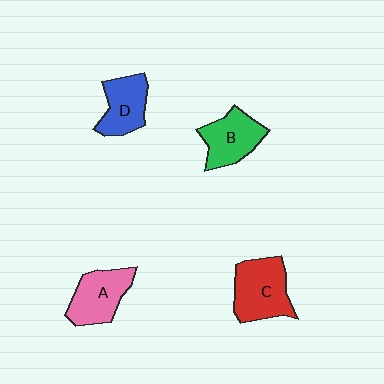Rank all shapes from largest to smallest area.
From largest to smallest: C (red), A (pink), B (green), D (blue).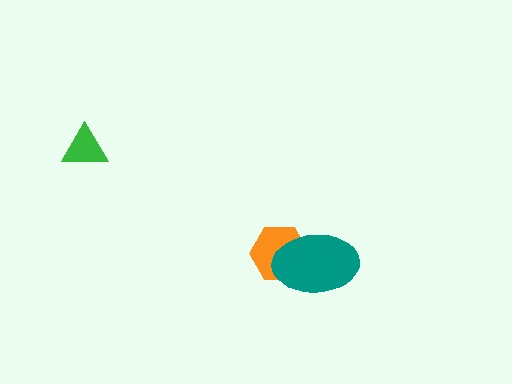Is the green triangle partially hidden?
No, no other shape covers it.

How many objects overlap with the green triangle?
0 objects overlap with the green triangle.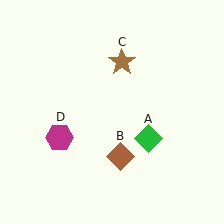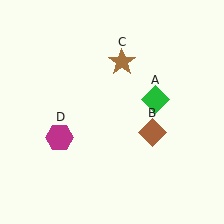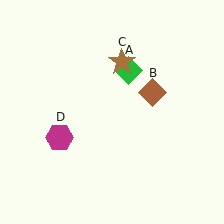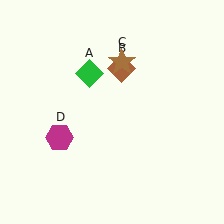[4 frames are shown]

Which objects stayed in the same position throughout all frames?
Brown star (object C) and magenta hexagon (object D) remained stationary.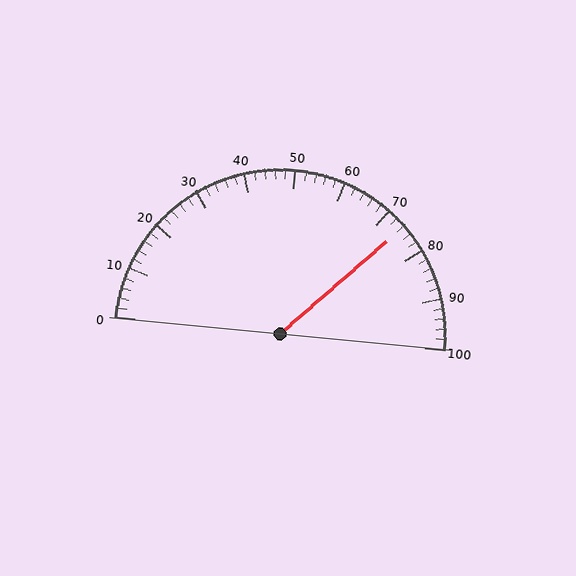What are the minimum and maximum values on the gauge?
The gauge ranges from 0 to 100.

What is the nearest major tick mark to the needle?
The nearest major tick mark is 70.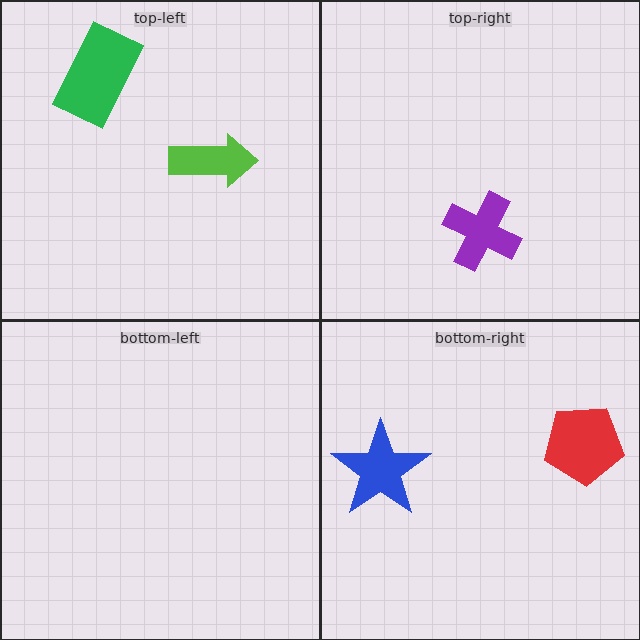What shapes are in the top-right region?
The purple cross.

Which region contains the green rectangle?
The top-left region.